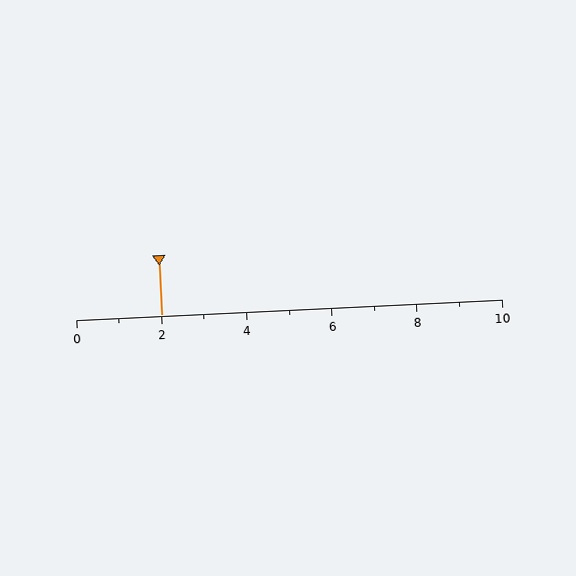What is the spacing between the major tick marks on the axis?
The major ticks are spaced 2 apart.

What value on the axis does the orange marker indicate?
The marker indicates approximately 2.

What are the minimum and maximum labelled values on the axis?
The axis runs from 0 to 10.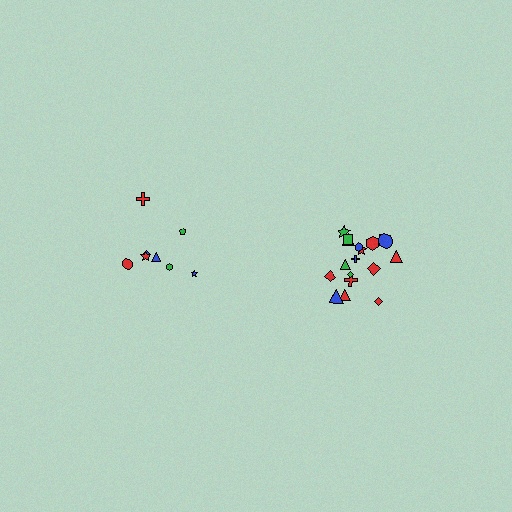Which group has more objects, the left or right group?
The right group.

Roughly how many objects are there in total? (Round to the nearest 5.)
Roughly 25 objects in total.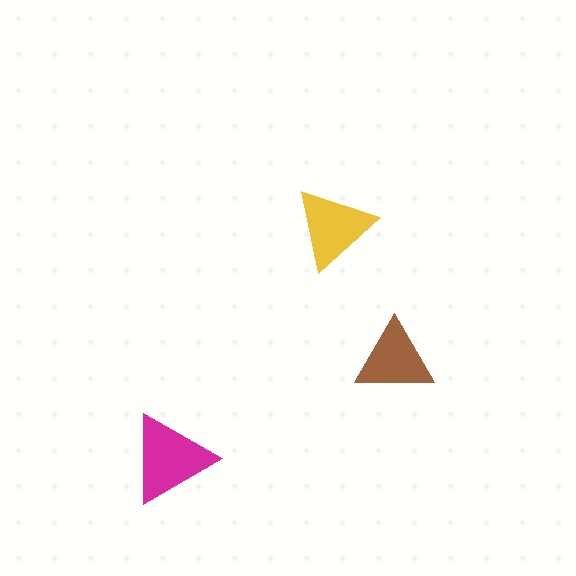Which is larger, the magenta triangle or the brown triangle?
The magenta one.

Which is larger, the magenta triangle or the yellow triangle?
The magenta one.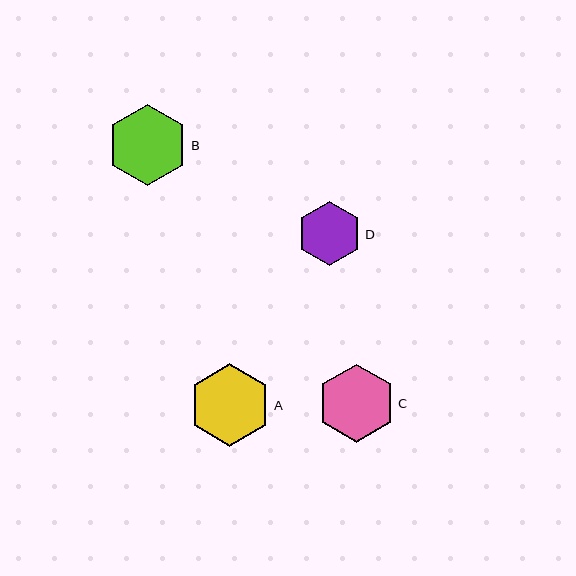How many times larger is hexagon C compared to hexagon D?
Hexagon C is approximately 1.2 times the size of hexagon D.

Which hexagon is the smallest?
Hexagon D is the smallest with a size of approximately 65 pixels.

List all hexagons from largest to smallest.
From largest to smallest: A, B, C, D.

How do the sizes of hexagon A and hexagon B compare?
Hexagon A and hexagon B are approximately the same size.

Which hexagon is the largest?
Hexagon A is the largest with a size of approximately 82 pixels.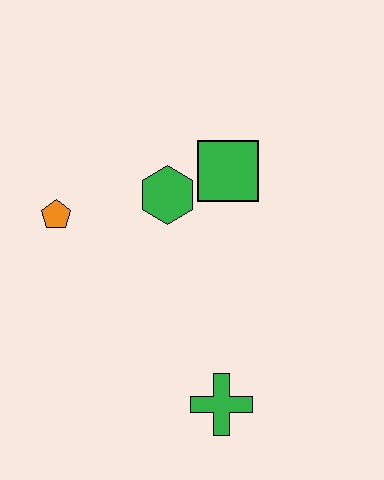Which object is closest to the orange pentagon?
The green hexagon is closest to the orange pentagon.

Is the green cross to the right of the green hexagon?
Yes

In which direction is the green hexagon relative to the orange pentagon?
The green hexagon is to the right of the orange pentagon.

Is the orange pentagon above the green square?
No